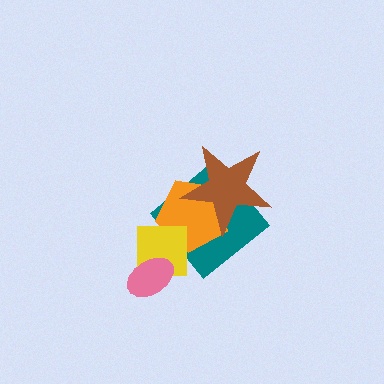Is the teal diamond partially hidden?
Yes, it is partially covered by another shape.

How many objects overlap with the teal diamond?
3 objects overlap with the teal diamond.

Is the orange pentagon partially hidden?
Yes, it is partially covered by another shape.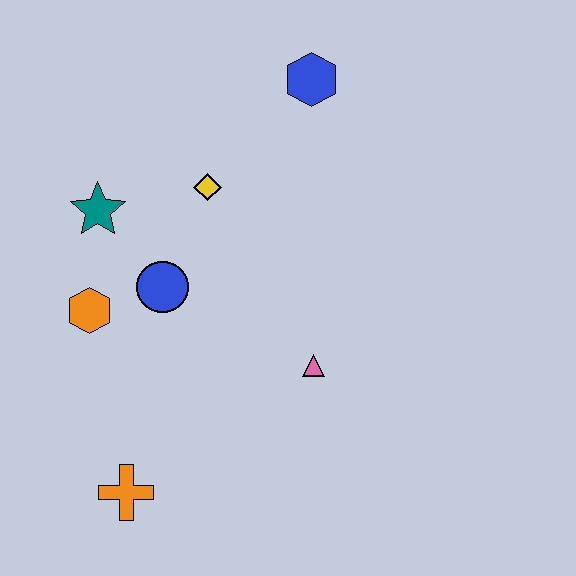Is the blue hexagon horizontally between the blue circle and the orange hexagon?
No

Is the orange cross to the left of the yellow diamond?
Yes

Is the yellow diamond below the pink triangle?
No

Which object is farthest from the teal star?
The orange cross is farthest from the teal star.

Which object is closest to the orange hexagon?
The blue circle is closest to the orange hexagon.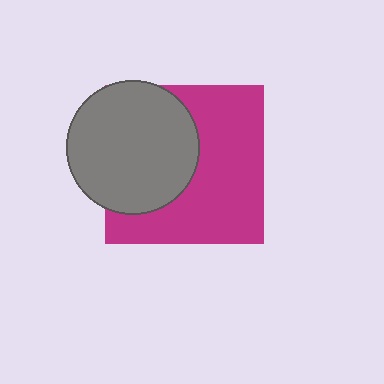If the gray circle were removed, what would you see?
You would see the complete magenta square.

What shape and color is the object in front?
The object in front is a gray circle.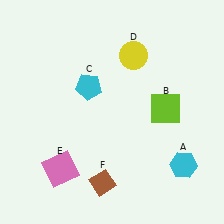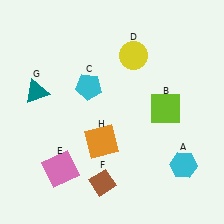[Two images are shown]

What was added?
A teal triangle (G), an orange square (H) were added in Image 2.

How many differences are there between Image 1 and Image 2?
There are 2 differences between the two images.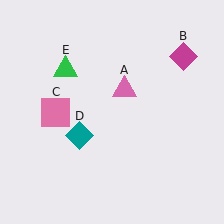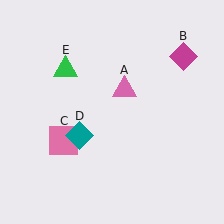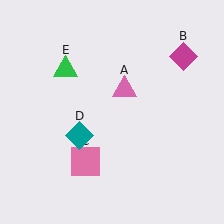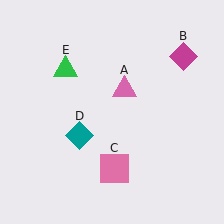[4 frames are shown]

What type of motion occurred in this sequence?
The pink square (object C) rotated counterclockwise around the center of the scene.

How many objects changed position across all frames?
1 object changed position: pink square (object C).